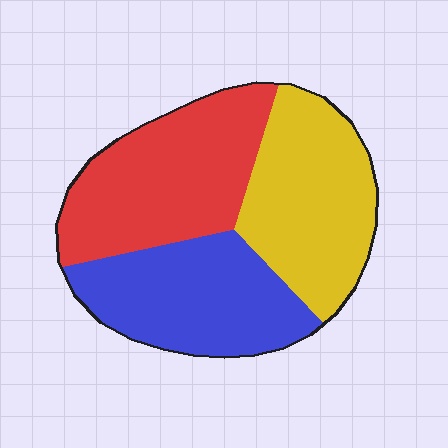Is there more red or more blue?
Red.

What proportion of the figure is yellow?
Yellow takes up about one third (1/3) of the figure.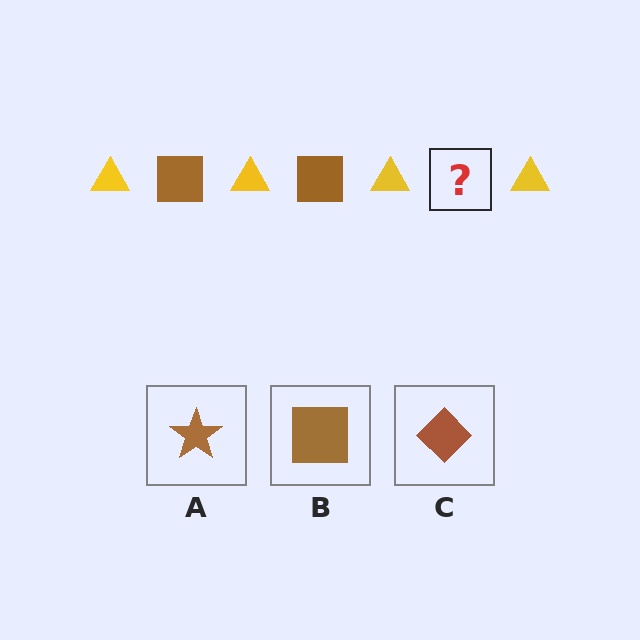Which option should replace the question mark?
Option B.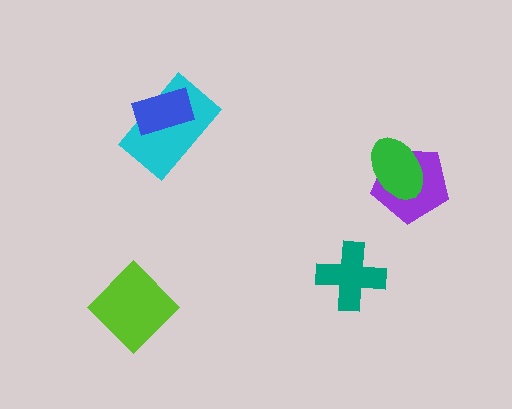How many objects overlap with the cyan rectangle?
1 object overlaps with the cyan rectangle.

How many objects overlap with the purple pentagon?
1 object overlaps with the purple pentagon.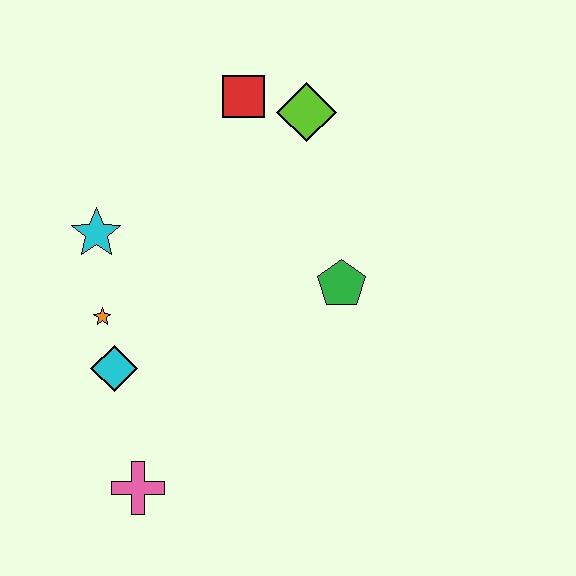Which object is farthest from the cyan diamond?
The lime diamond is farthest from the cyan diamond.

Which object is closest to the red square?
The lime diamond is closest to the red square.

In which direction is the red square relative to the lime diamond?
The red square is to the left of the lime diamond.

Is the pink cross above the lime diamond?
No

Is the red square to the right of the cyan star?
Yes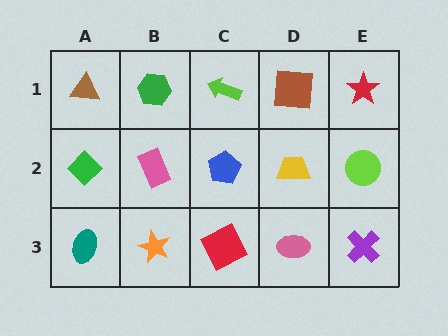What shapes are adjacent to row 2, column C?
A lime arrow (row 1, column C), a red square (row 3, column C), a pink rectangle (row 2, column B), a yellow trapezoid (row 2, column D).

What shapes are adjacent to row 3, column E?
A lime circle (row 2, column E), a pink ellipse (row 3, column D).